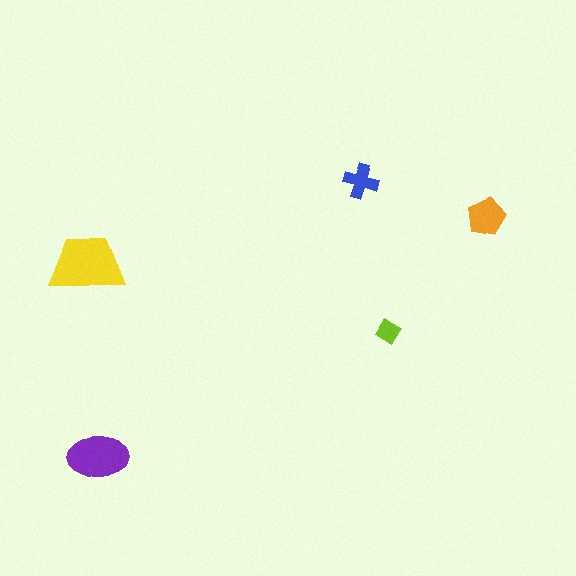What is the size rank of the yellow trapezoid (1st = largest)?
1st.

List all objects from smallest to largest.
The lime diamond, the blue cross, the orange pentagon, the purple ellipse, the yellow trapezoid.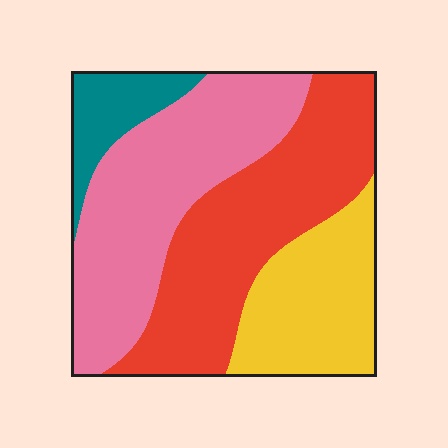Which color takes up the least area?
Teal, at roughly 10%.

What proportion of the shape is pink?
Pink covers about 35% of the shape.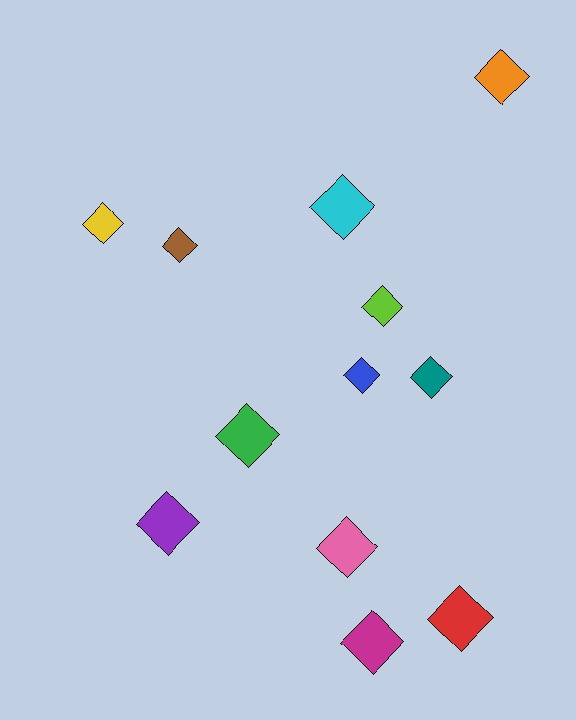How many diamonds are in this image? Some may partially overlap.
There are 12 diamonds.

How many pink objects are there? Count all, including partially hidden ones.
There is 1 pink object.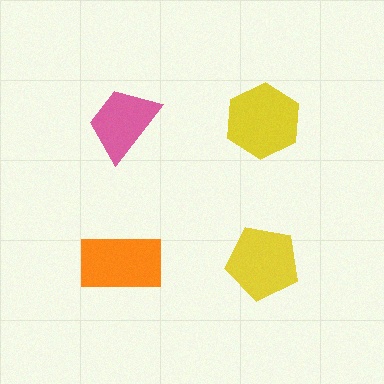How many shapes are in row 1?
2 shapes.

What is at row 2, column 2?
A yellow pentagon.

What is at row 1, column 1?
A pink trapezoid.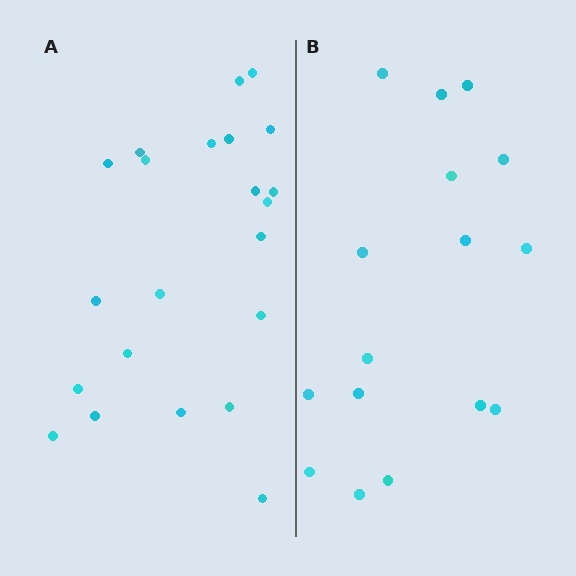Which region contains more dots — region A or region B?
Region A (the left region) has more dots.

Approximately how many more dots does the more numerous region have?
Region A has about 6 more dots than region B.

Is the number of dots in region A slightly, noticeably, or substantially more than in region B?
Region A has noticeably more, but not dramatically so. The ratio is roughly 1.4 to 1.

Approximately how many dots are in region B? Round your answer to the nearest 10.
About 20 dots. (The exact count is 16, which rounds to 20.)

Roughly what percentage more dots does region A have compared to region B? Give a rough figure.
About 40% more.